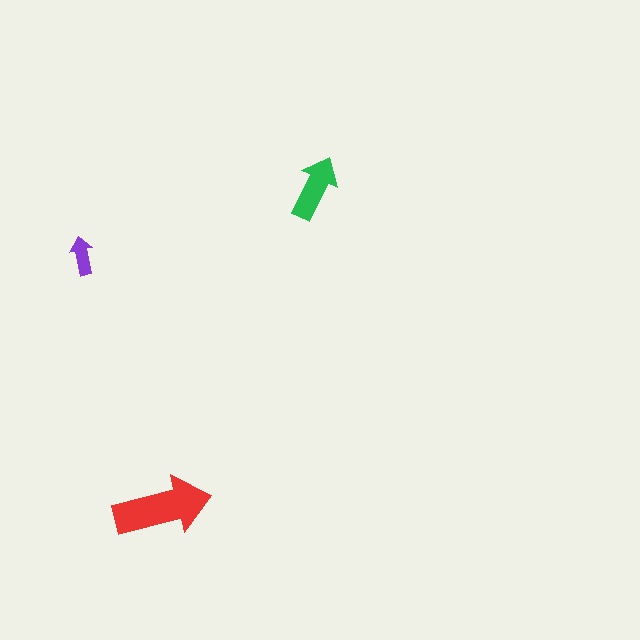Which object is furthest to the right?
The green arrow is rightmost.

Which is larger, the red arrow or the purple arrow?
The red one.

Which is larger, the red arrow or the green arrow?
The red one.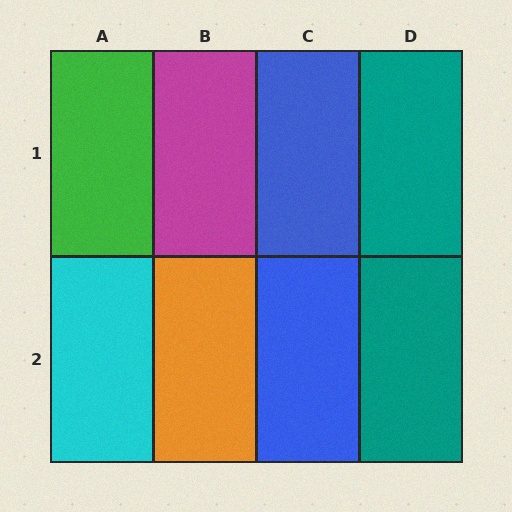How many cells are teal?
2 cells are teal.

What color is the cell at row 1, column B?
Magenta.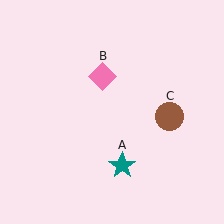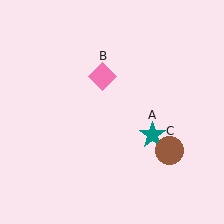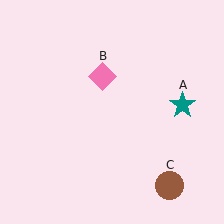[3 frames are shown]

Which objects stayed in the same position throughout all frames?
Pink diamond (object B) remained stationary.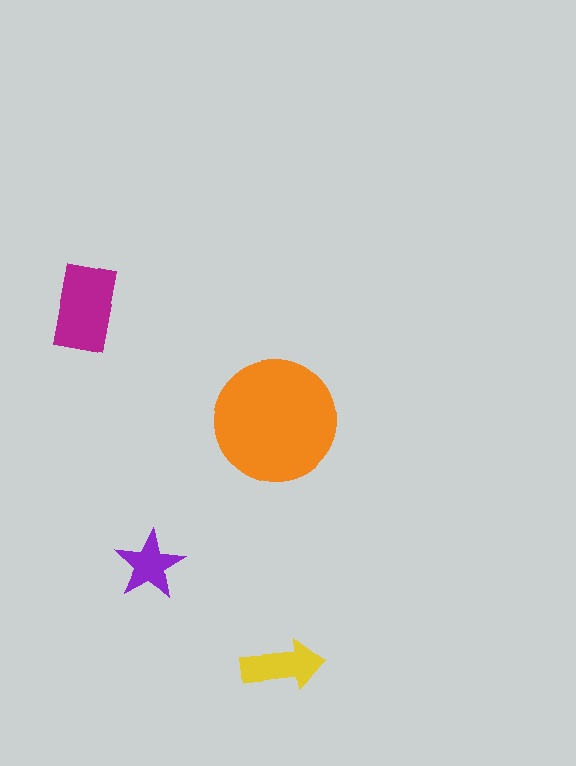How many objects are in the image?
There are 4 objects in the image.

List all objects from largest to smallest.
The orange circle, the magenta rectangle, the yellow arrow, the purple star.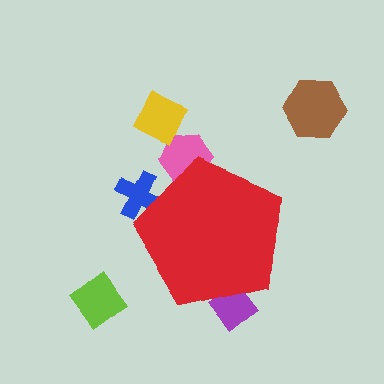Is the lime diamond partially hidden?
No, the lime diamond is fully visible.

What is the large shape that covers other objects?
A red pentagon.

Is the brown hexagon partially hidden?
No, the brown hexagon is fully visible.